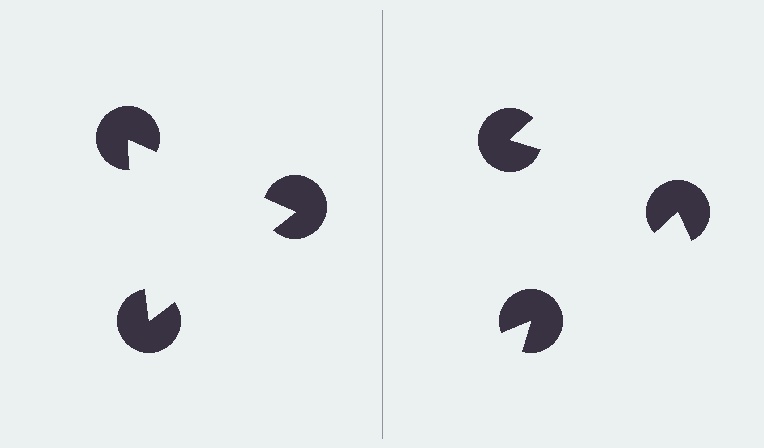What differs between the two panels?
The pac-man discs are positioned identically on both sides; only the wedge orientations differ. On the left they align to a triangle; on the right they are misaligned.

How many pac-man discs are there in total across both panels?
6 — 3 on each side.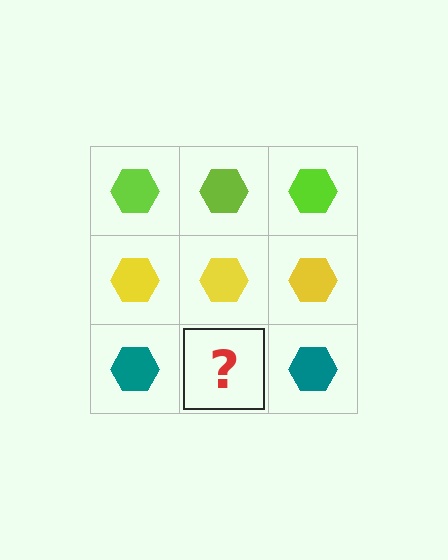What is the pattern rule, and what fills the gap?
The rule is that each row has a consistent color. The gap should be filled with a teal hexagon.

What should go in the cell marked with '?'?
The missing cell should contain a teal hexagon.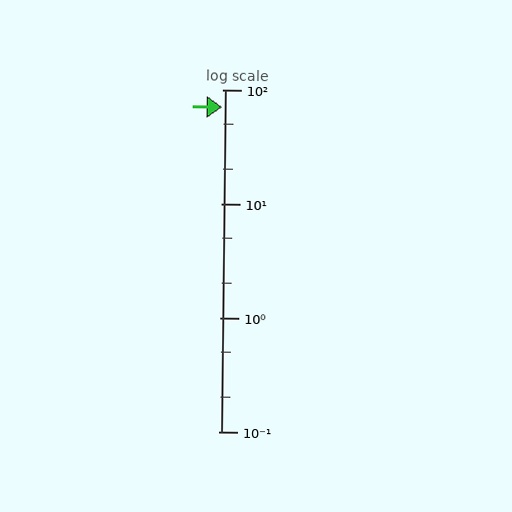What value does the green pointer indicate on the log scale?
The pointer indicates approximately 70.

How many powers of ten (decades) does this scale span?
The scale spans 3 decades, from 0.1 to 100.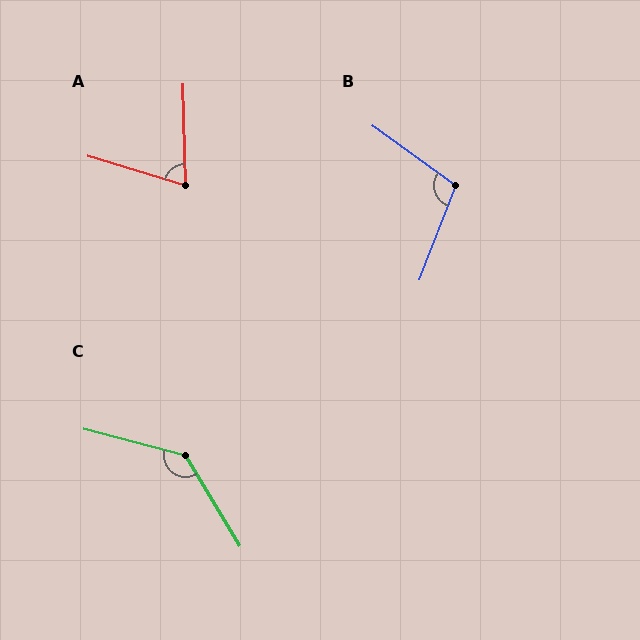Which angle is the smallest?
A, at approximately 72 degrees.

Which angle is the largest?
C, at approximately 136 degrees.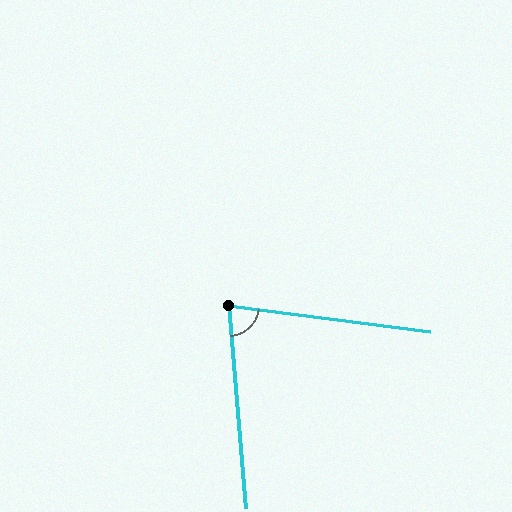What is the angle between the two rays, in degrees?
Approximately 78 degrees.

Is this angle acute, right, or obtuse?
It is acute.